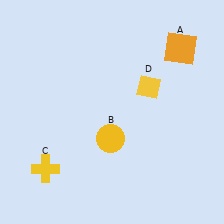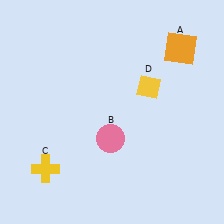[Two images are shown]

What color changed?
The circle (B) changed from yellow in Image 1 to pink in Image 2.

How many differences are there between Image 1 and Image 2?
There is 1 difference between the two images.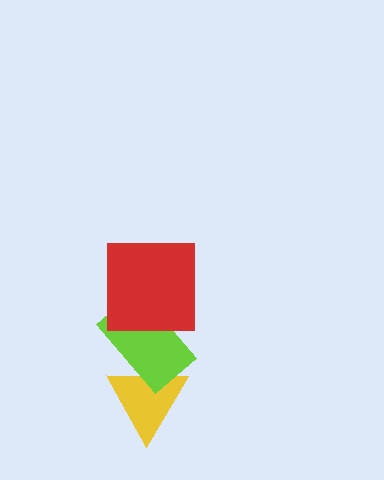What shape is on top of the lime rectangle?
The red square is on top of the lime rectangle.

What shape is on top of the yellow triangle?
The lime rectangle is on top of the yellow triangle.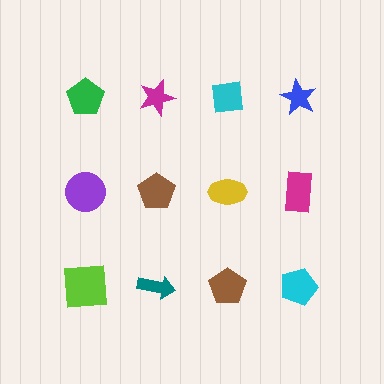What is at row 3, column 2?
A teal arrow.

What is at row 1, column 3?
A cyan square.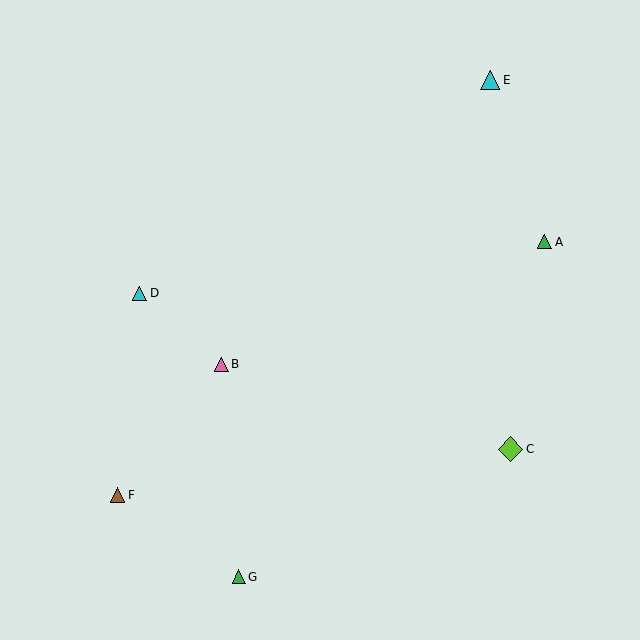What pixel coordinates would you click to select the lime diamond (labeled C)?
Click at (511, 449) to select the lime diamond C.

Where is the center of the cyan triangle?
The center of the cyan triangle is at (140, 293).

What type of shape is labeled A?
Shape A is a green triangle.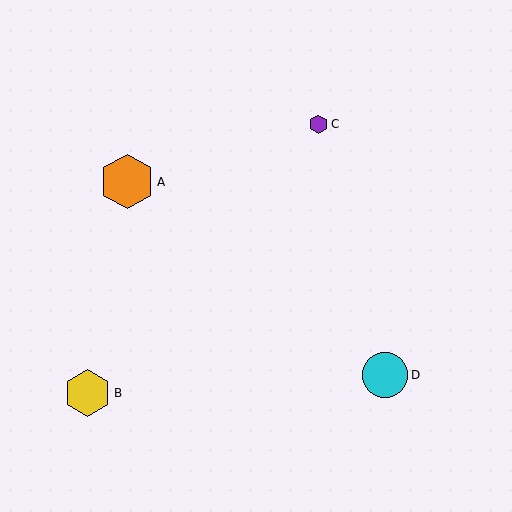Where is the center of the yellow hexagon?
The center of the yellow hexagon is at (87, 393).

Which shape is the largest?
The orange hexagon (labeled A) is the largest.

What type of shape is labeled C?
Shape C is a purple hexagon.